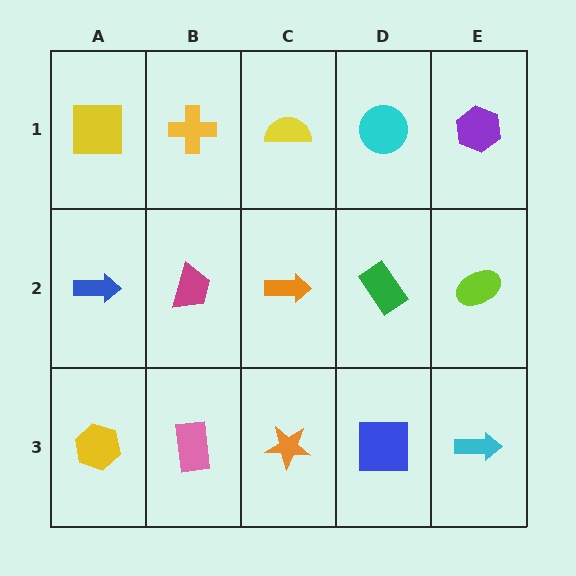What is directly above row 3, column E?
A lime ellipse.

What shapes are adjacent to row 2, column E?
A purple hexagon (row 1, column E), a cyan arrow (row 3, column E), a green rectangle (row 2, column D).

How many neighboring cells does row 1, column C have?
3.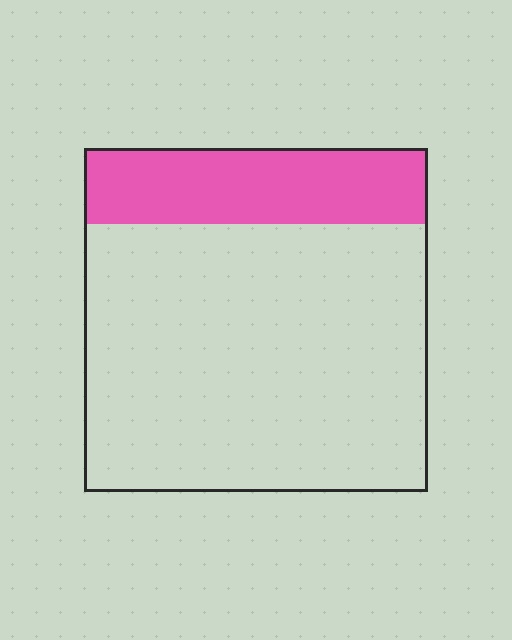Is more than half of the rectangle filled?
No.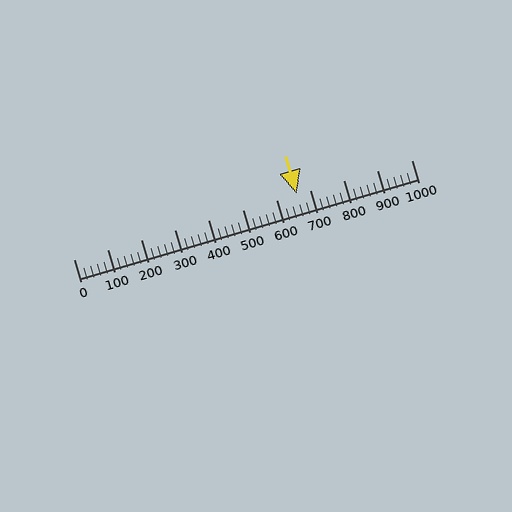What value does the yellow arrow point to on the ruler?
The yellow arrow points to approximately 659.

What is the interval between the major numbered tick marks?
The major tick marks are spaced 100 units apart.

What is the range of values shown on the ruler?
The ruler shows values from 0 to 1000.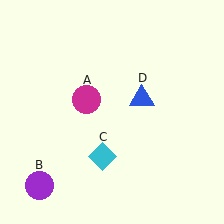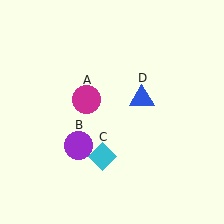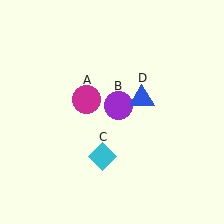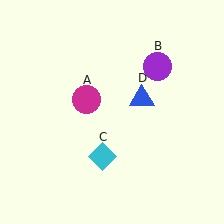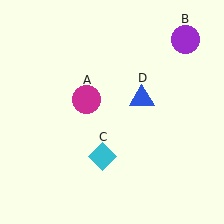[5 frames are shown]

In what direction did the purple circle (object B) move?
The purple circle (object B) moved up and to the right.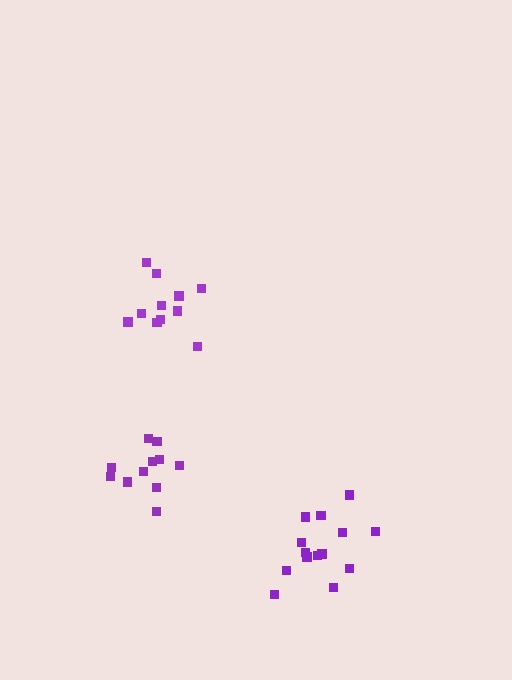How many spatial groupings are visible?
There are 3 spatial groupings.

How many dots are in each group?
Group 1: 11 dots, Group 2: 11 dots, Group 3: 14 dots (36 total).